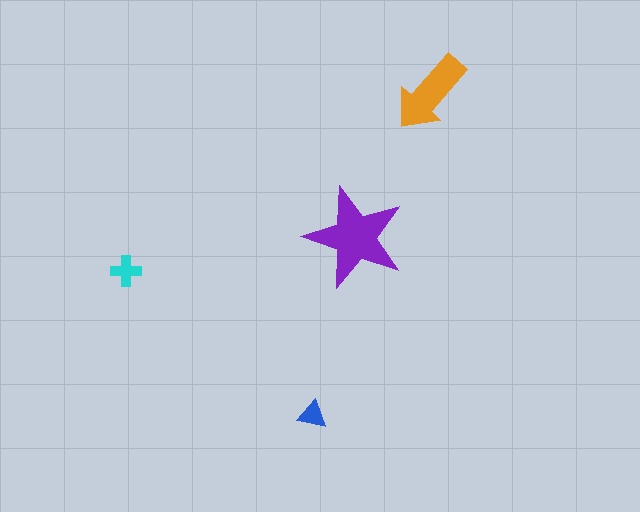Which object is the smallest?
The blue triangle.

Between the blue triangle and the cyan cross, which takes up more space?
The cyan cross.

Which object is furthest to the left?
The cyan cross is leftmost.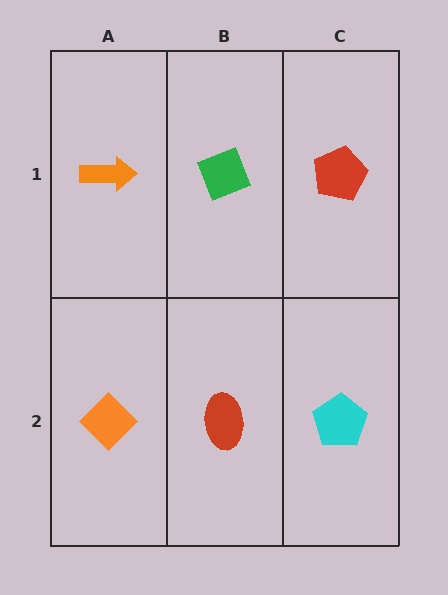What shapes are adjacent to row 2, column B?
A green diamond (row 1, column B), an orange diamond (row 2, column A), a cyan pentagon (row 2, column C).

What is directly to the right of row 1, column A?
A green diamond.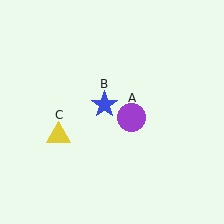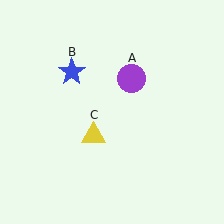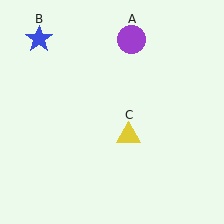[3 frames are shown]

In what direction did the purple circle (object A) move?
The purple circle (object A) moved up.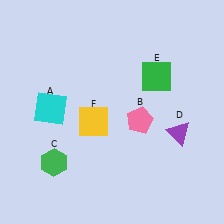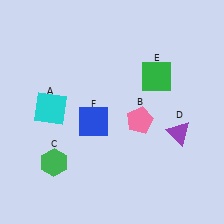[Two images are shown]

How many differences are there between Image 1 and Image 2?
There is 1 difference between the two images.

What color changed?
The square (F) changed from yellow in Image 1 to blue in Image 2.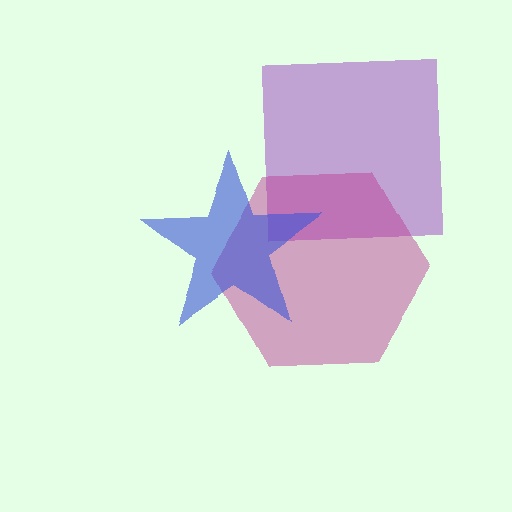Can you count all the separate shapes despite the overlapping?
Yes, there are 3 separate shapes.